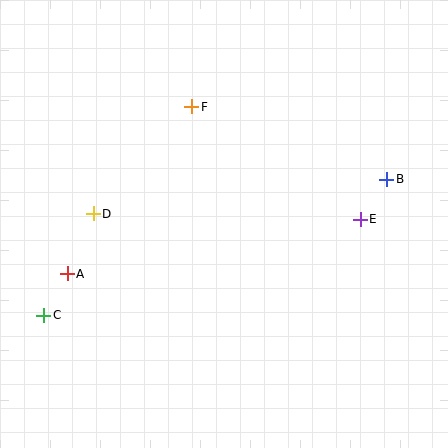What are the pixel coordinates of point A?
Point A is at (67, 274).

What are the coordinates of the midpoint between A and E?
The midpoint between A and E is at (214, 247).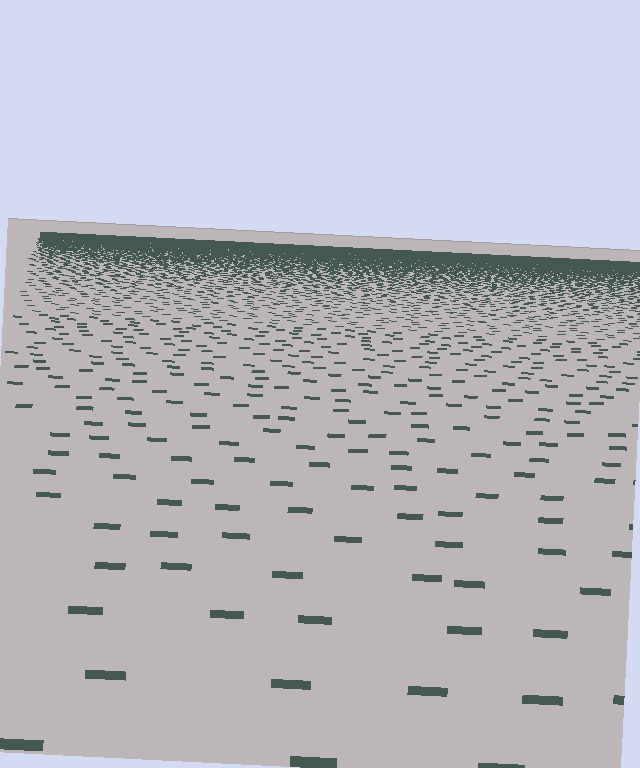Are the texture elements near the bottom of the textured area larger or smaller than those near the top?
Larger. Near the bottom, elements are closer to the viewer and appear at a bigger on-screen size.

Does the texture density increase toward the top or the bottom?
Density increases toward the top.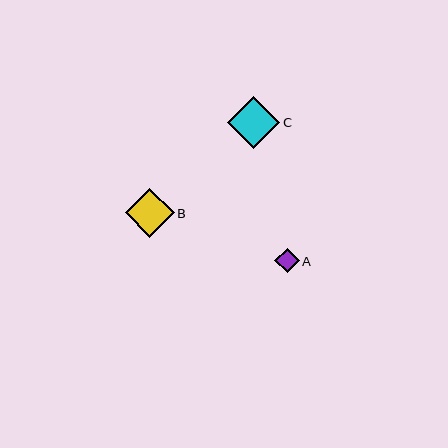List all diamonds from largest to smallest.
From largest to smallest: C, B, A.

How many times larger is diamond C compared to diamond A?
Diamond C is approximately 2.1 times the size of diamond A.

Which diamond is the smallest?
Diamond A is the smallest with a size of approximately 24 pixels.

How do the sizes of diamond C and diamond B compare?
Diamond C and diamond B are approximately the same size.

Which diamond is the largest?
Diamond C is the largest with a size of approximately 52 pixels.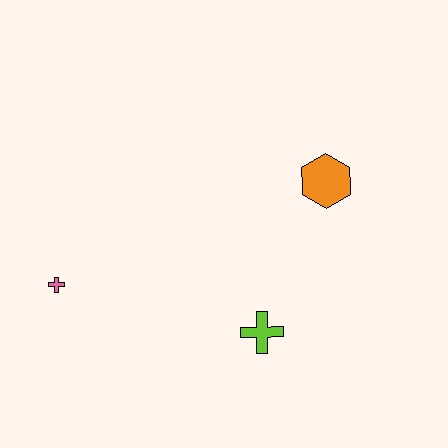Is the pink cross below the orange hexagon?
Yes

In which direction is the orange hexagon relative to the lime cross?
The orange hexagon is above the lime cross.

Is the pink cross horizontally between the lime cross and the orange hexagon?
No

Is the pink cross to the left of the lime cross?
Yes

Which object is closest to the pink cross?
The lime cross is closest to the pink cross.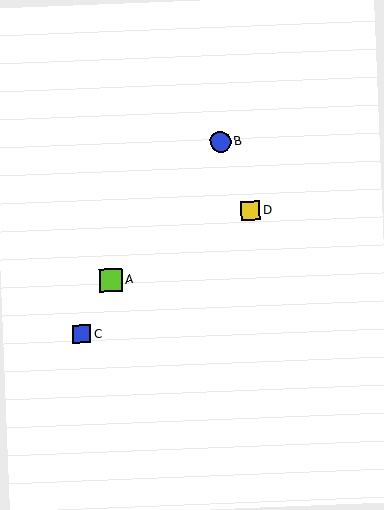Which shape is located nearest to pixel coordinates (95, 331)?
The blue square (labeled C) at (82, 334) is nearest to that location.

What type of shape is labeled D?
Shape D is a yellow square.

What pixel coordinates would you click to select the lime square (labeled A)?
Click at (111, 281) to select the lime square A.